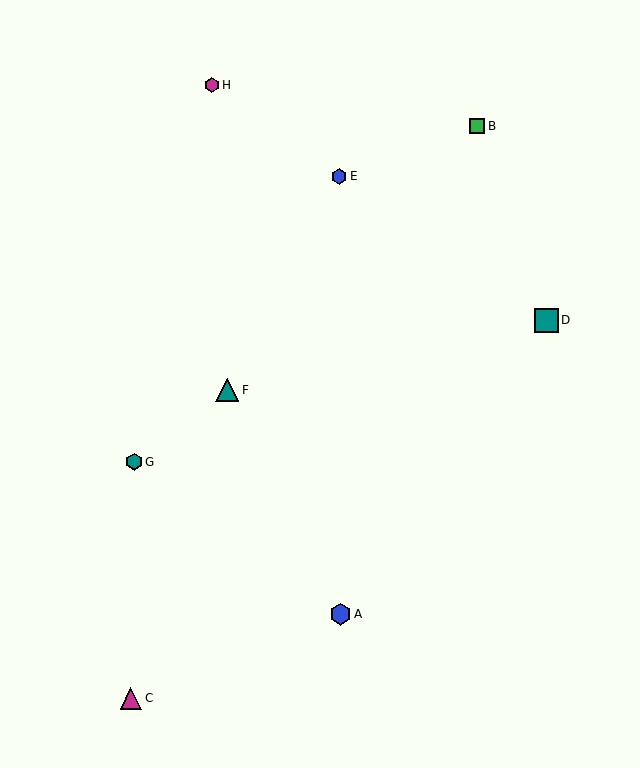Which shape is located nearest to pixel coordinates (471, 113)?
The green square (labeled B) at (477, 126) is nearest to that location.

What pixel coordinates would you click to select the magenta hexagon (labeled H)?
Click at (212, 85) to select the magenta hexagon H.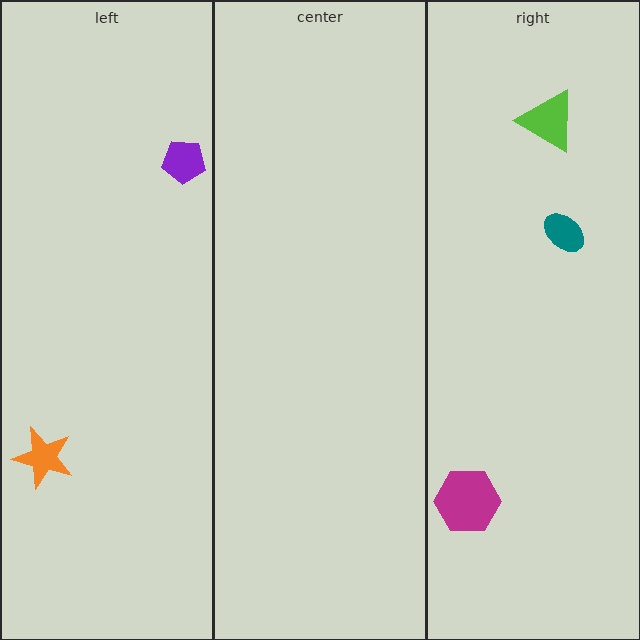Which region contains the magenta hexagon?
The right region.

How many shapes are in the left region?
2.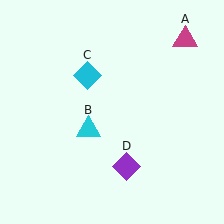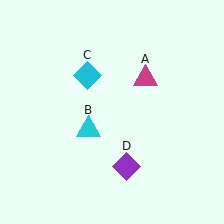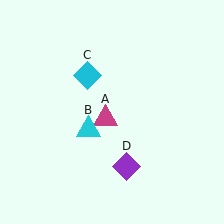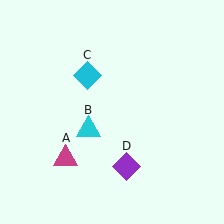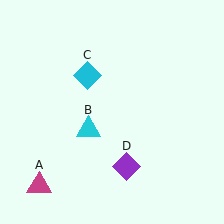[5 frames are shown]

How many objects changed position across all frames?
1 object changed position: magenta triangle (object A).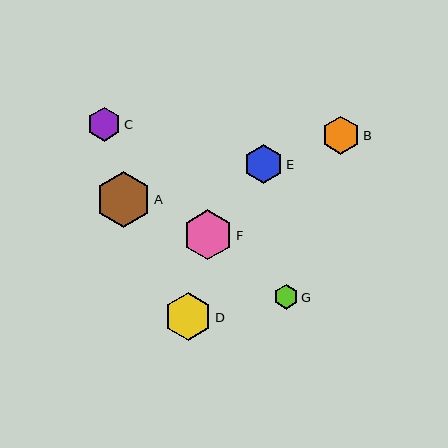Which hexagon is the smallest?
Hexagon G is the smallest with a size of approximately 24 pixels.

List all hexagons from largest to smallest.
From largest to smallest: A, F, D, E, B, C, G.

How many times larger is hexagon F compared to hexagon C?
Hexagon F is approximately 1.5 times the size of hexagon C.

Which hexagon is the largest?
Hexagon A is the largest with a size of approximately 56 pixels.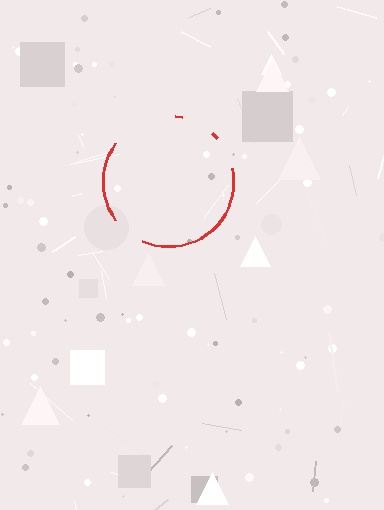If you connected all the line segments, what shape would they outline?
They would outline a circle.